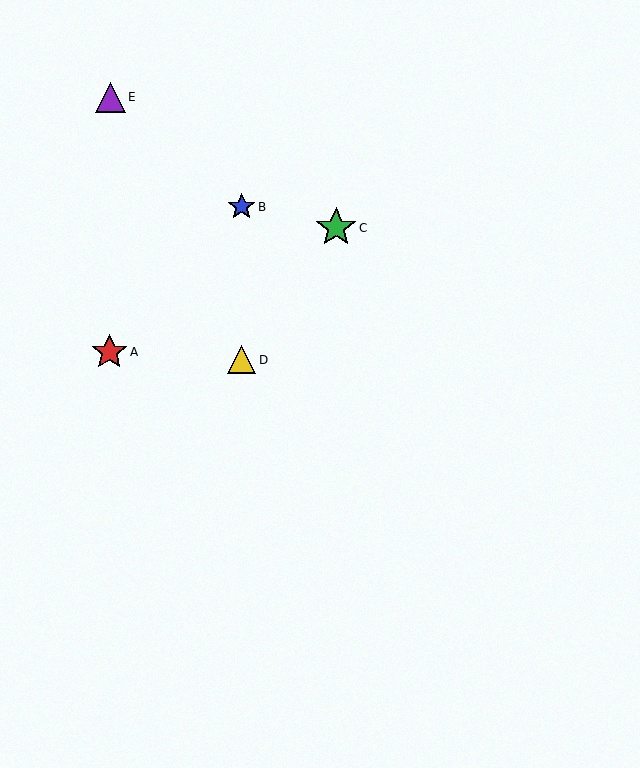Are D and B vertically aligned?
Yes, both are at x≈242.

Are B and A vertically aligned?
No, B is at x≈242 and A is at x≈109.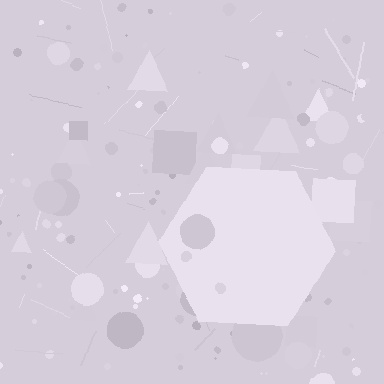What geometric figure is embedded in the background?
A hexagon is embedded in the background.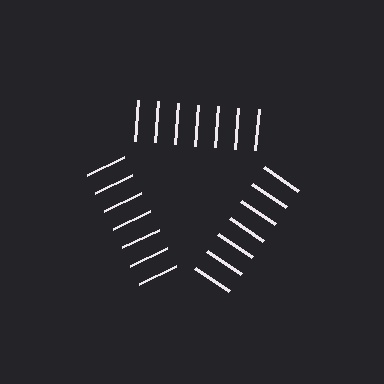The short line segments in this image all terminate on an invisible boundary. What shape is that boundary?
An illusory triangle — the line segments terminate on its edges but no continuous stroke is drawn.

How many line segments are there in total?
21 — 7 along each of the 3 edges.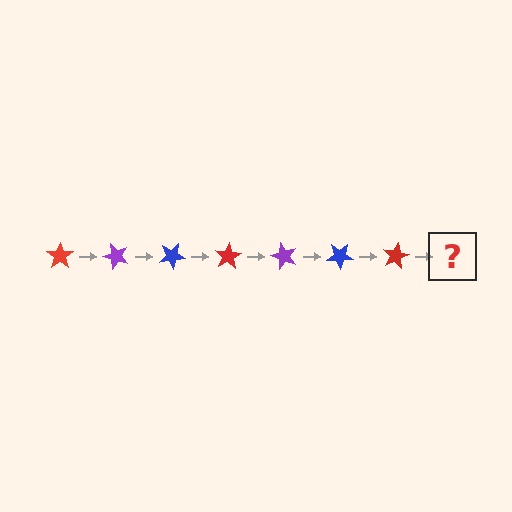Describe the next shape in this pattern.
It should be a purple star, rotated 350 degrees from the start.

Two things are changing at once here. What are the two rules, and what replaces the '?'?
The two rules are that it rotates 50 degrees each step and the color cycles through red, purple, and blue. The '?' should be a purple star, rotated 350 degrees from the start.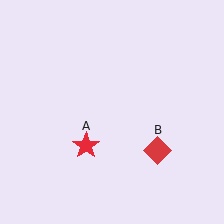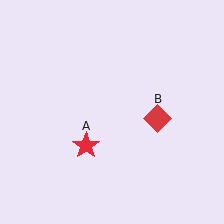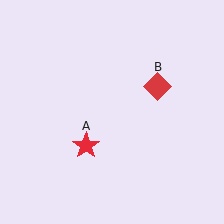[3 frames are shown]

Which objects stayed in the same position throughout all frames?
Red star (object A) remained stationary.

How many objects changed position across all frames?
1 object changed position: red diamond (object B).